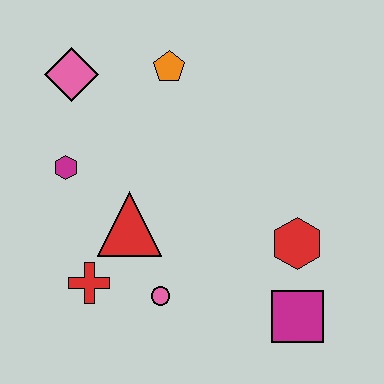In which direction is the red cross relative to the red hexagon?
The red cross is to the left of the red hexagon.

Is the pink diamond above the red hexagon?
Yes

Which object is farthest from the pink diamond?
The magenta square is farthest from the pink diamond.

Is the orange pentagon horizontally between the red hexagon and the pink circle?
Yes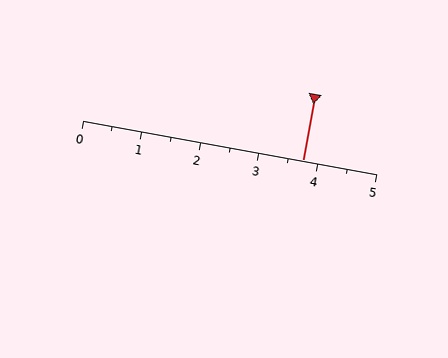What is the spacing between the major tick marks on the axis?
The major ticks are spaced 1 apart.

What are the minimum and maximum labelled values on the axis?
The axis runs from 0 to 5.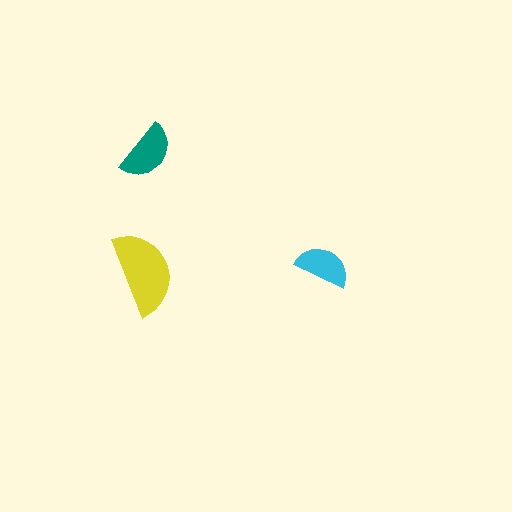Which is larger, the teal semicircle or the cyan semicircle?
The teal one.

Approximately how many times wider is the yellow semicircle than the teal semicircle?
About 1.5 times wider.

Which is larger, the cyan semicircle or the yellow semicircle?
The yellow one.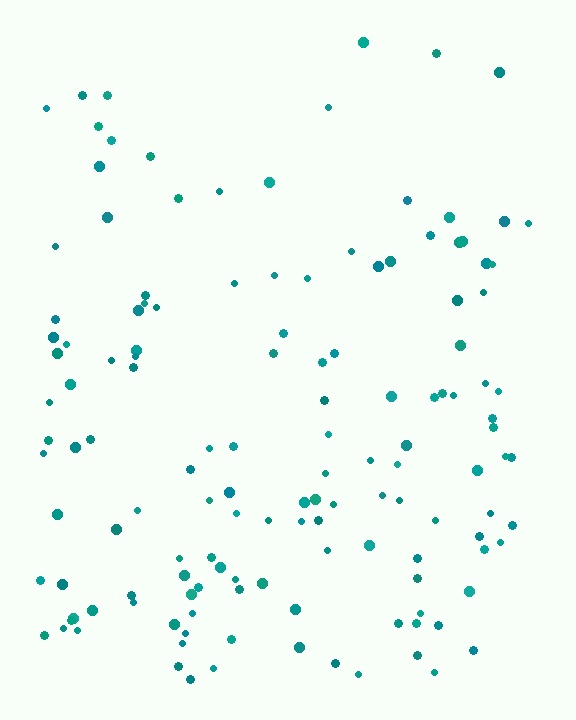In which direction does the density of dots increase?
From top to bottom, with the bottom side densest.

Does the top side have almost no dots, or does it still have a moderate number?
Still a moderate number, just noticeably fewer than the bottom.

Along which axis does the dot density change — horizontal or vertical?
Vertical.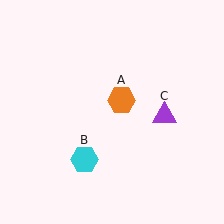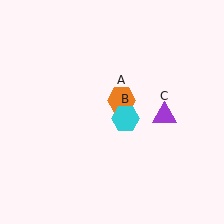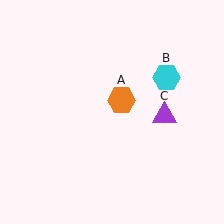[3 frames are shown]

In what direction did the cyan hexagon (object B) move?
The cyan hexagon (object B) moved up and to the right.